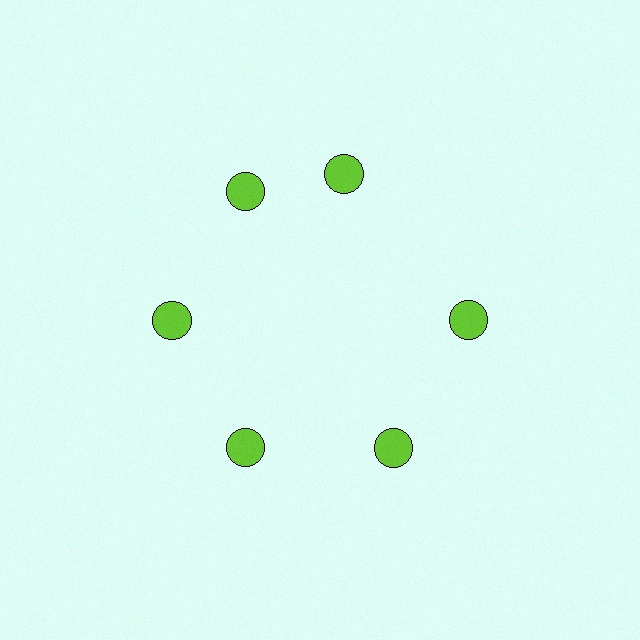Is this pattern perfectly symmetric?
No. The 6 lime circles are arranged in a ring, but one element near the 1 o'clock position is rotated out of alignment along the ring, breaking the 6-fold rotational symmetry.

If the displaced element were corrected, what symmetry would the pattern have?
It would have 6-fold rotational symmetry — the pattern would map onto itself every 60 degrees.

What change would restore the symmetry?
The symmetry would be restored by rotating it back into even spacing with its neighbors so that all 6 circles sit at equal angles and equal distance from the center.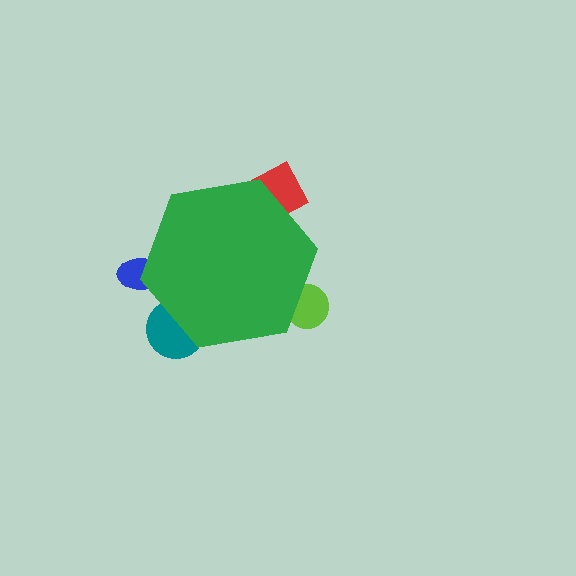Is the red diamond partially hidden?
Yes, the red diamond is partially hidden behind the green hexagon.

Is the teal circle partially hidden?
Yes, the teal circle is partially hidden behind the green hexagon.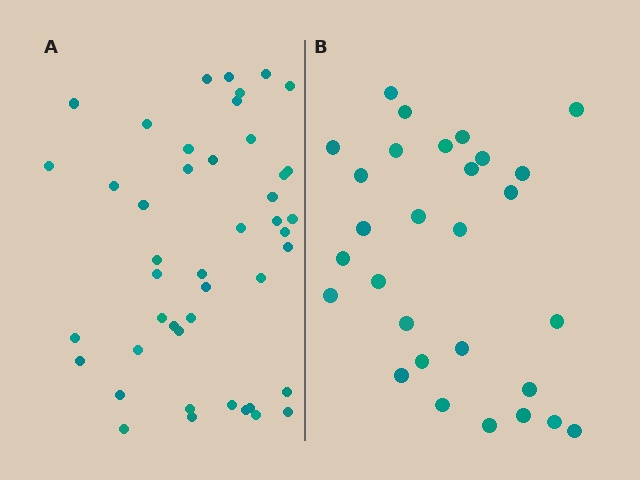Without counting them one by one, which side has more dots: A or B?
Region A (the left region) has more dots.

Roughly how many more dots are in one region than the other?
Region A has approximately 15 more dots than region B.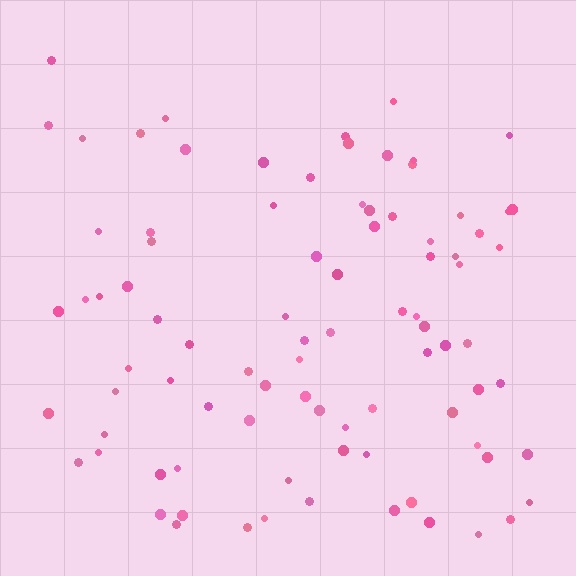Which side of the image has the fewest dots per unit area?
The top.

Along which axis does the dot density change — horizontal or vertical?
Vertical.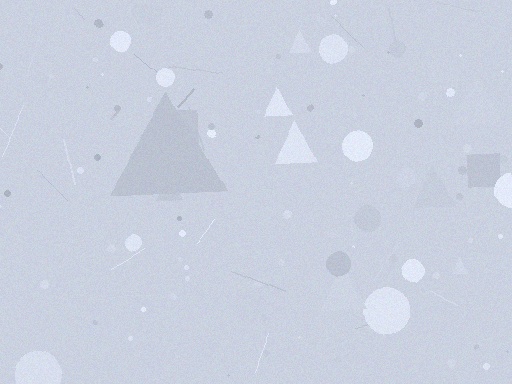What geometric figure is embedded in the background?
A triangle is embedded in the background.